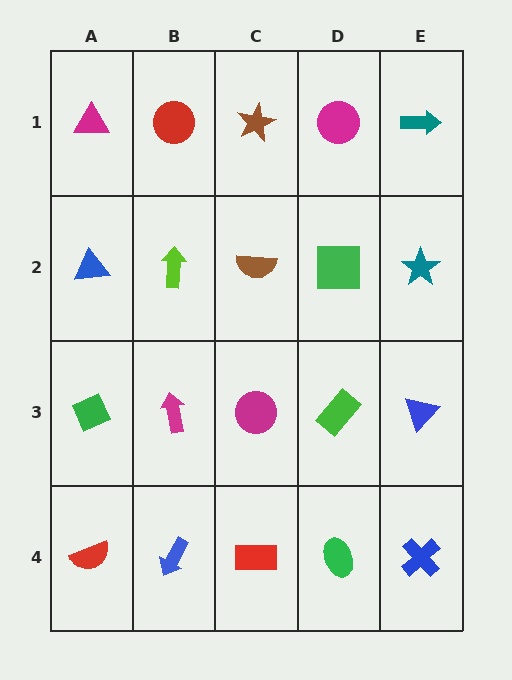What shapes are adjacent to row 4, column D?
A green rectangle (row 3, column D), a red rectangle (row 4, column C), a blue cross (row 4, column E).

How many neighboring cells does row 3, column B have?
4.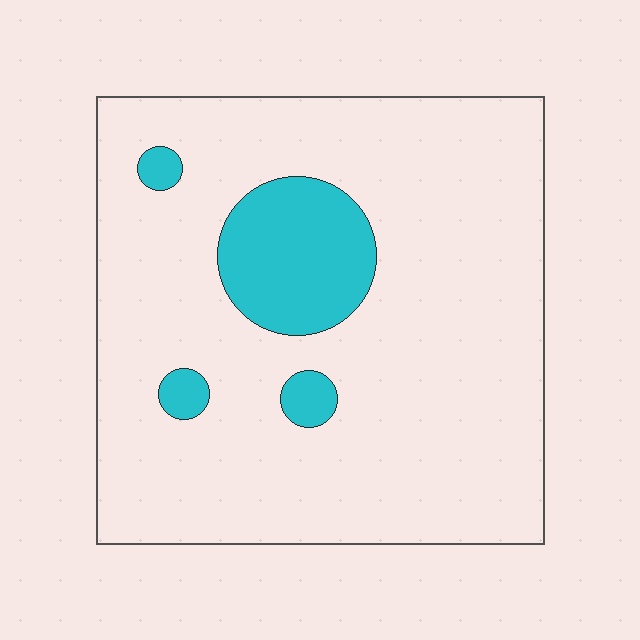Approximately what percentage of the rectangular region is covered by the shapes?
Approximately 15%.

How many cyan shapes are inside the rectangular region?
4.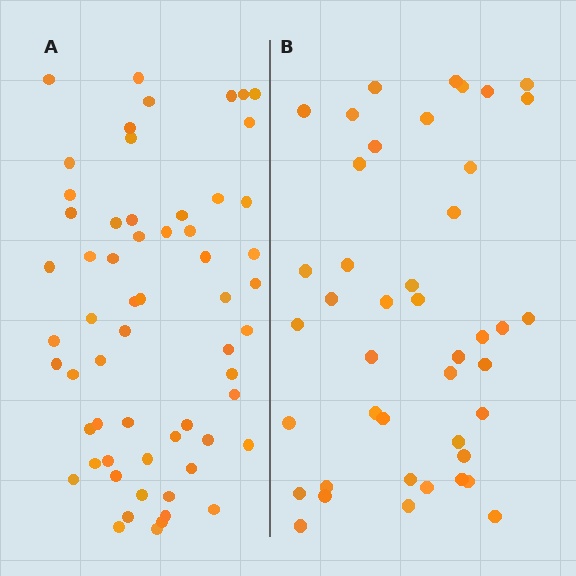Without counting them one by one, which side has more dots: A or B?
Region A (the left region) has more dots.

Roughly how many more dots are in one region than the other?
Region A has approximately 15 more dots than region B.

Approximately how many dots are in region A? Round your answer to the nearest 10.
About 60 dots.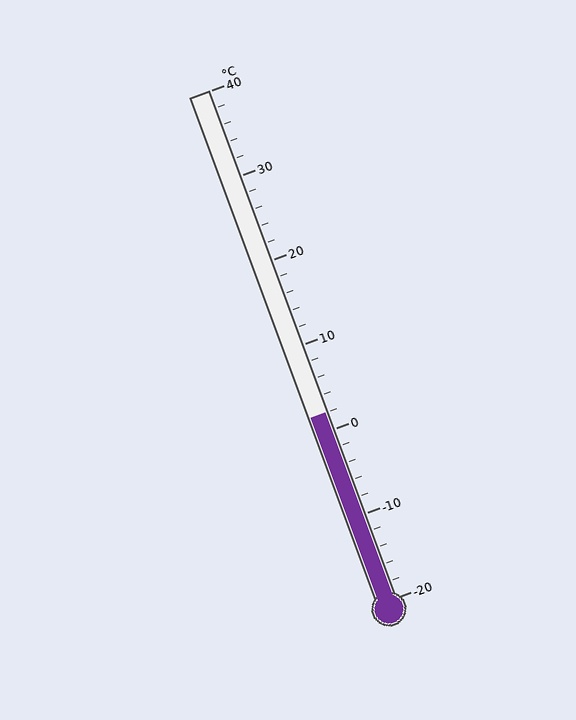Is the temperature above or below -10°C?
The temperature is above -10°C.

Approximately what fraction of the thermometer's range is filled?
The thermometer is filled to approximately 35% of its range.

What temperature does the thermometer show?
The thermometer shows approximately 2°C.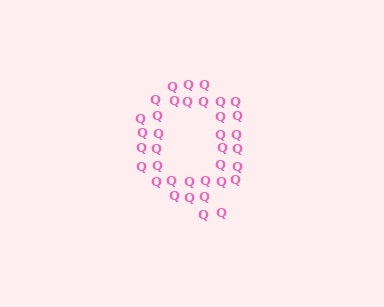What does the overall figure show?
The overall figure shows the letter Q.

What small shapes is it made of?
It is made of small letter Q's.